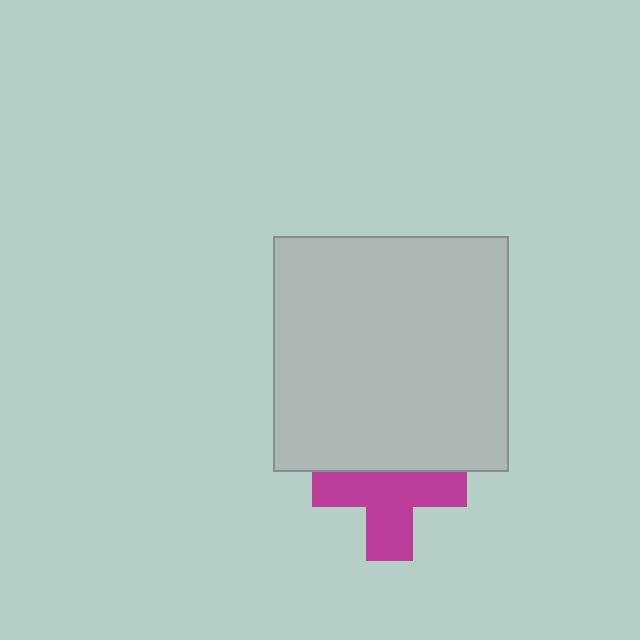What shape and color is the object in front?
The object in front is a light gray square.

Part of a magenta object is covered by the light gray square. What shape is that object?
It is a cross.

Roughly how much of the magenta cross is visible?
Most of it is visible (roughly 65%).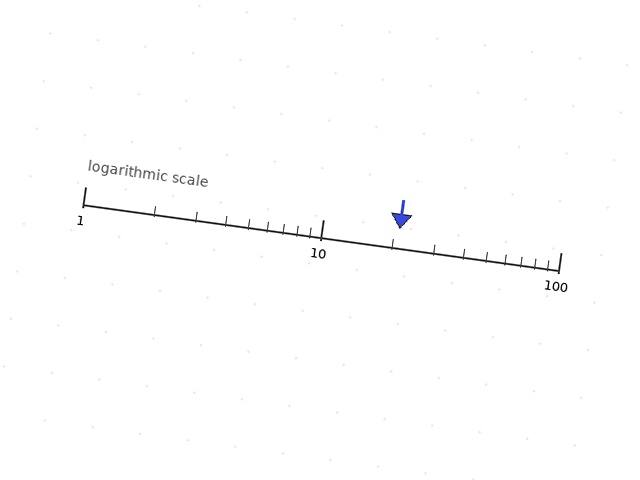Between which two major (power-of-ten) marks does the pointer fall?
The pointer is between 10 and 100.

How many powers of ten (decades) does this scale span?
The scale spans 2 decades, from 1 to 100.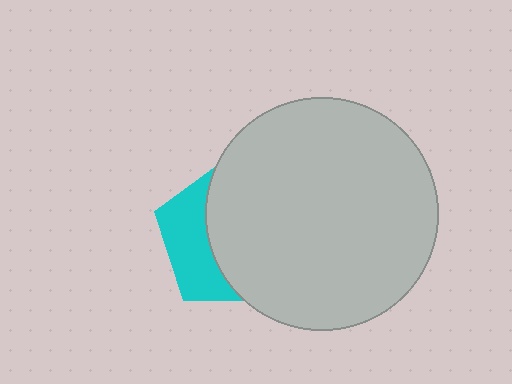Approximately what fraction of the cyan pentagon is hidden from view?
Roughly 64% of the cyan pentagon is hidden behind the light gray circle.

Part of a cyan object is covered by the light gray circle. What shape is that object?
It is a pentagon.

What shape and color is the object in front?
The object in front is a light gray circle.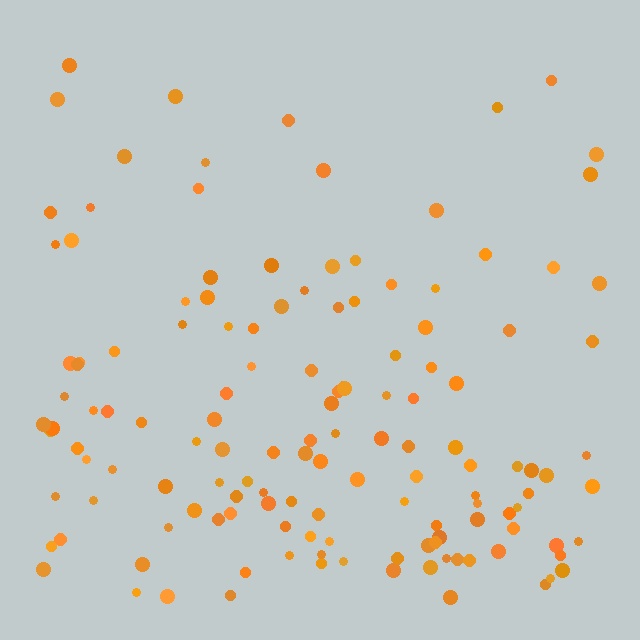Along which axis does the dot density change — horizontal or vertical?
Vertical.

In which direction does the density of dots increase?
From top to bottom, with the bottom side densest.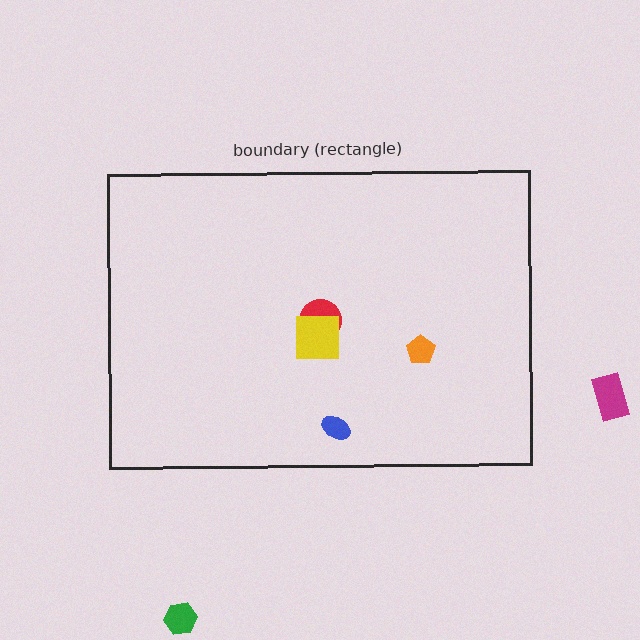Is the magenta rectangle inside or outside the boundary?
Outside.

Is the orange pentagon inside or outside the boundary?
Inside.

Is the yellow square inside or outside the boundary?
Inside.